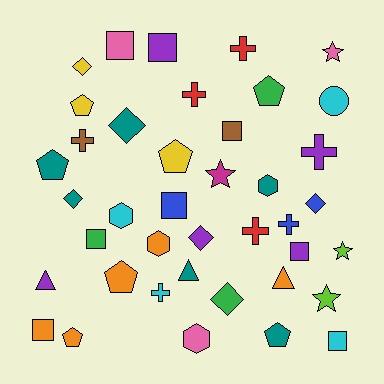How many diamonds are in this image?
There are 6 diamonds.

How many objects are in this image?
There are 40 objects.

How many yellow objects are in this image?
There are 3 yellow objects.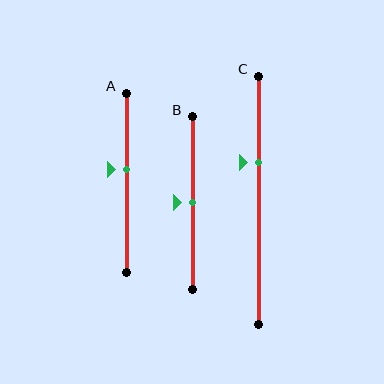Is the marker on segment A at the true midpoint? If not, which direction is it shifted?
No, the marker on segment A is shifted upward by about 7% of the segment length.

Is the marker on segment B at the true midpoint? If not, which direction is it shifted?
Yes, the marker on segment B is at the true midpoint.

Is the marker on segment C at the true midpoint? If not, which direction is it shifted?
No, the marker on segment C is shifted upward by about 15% of the segment length.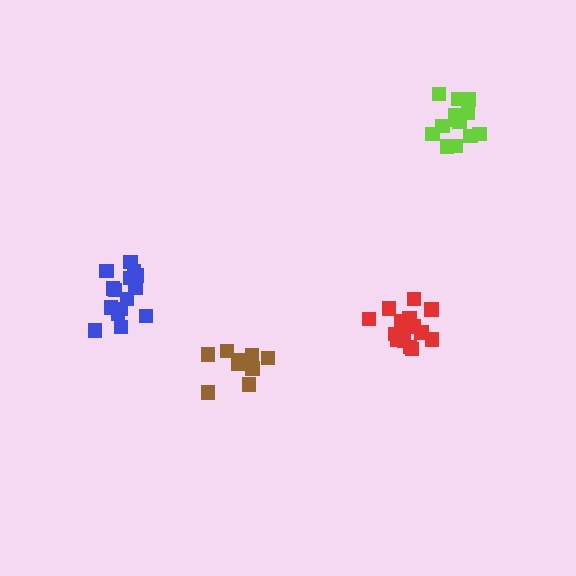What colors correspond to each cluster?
The clusters are colored: red, lime, brown, blue.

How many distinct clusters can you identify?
There are 4 distinct clusters.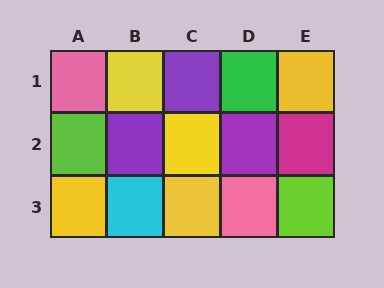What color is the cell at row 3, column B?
Cyan.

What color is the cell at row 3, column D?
Pink.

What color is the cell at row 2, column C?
Yellow.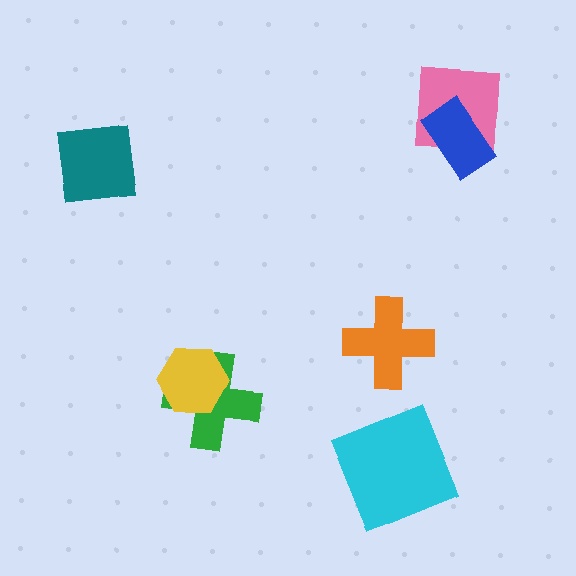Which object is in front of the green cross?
The yellow hexagon is in front of the green cross.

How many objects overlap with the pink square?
1 object overlaps with the pink square.